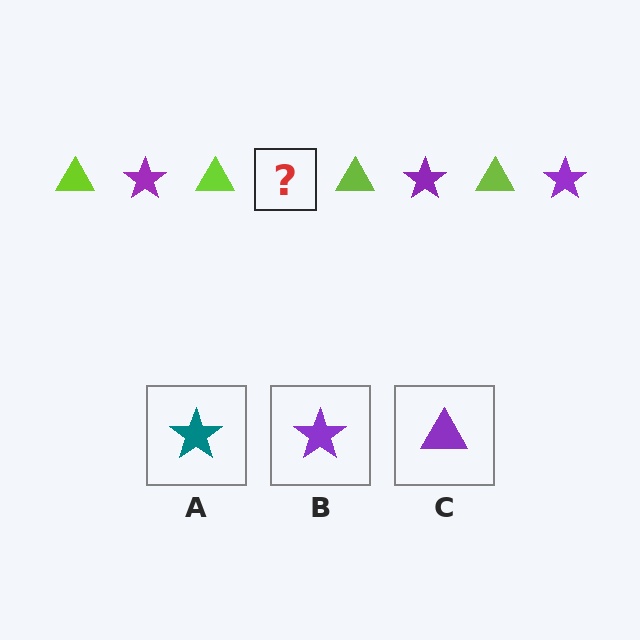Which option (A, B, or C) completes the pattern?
B.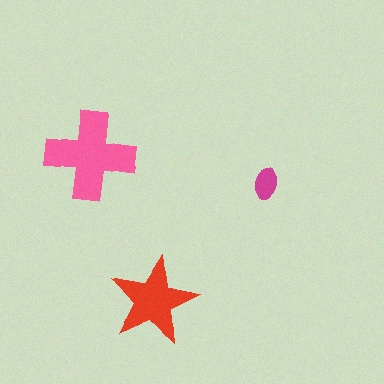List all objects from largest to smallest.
The pink cross, the red star, the magenta ellipse.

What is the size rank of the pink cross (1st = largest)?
1st.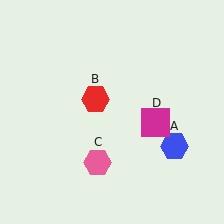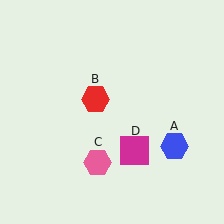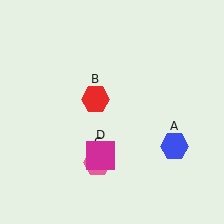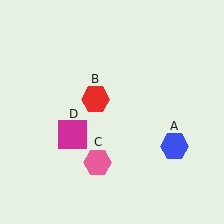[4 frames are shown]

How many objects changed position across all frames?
1 object changed position: magenta square (object D).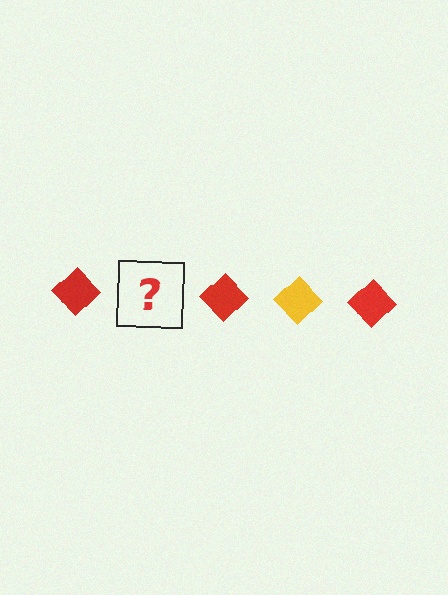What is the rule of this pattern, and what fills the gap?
The rule is that the pattern cycles through red, yellow diamonds. The gap should be filled with a yellow diamond.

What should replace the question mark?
The question mark should be replaced with a yellow diamond.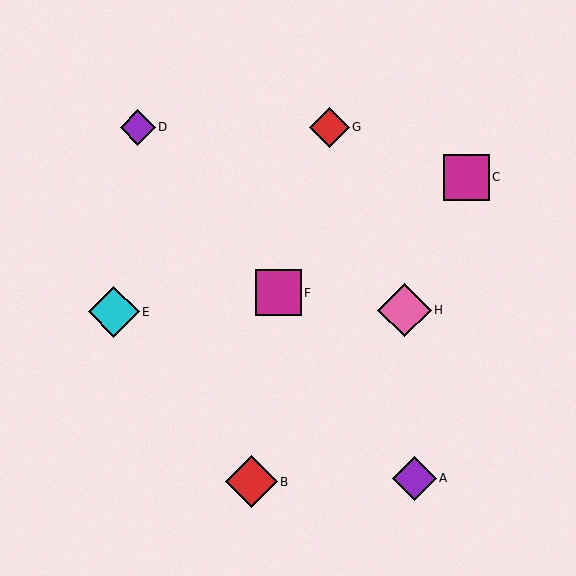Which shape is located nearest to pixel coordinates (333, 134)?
The red diamond (labeled G) at (329, 127) is nearest to that location.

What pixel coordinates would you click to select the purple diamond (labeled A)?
Click at (414, 478) to select the purple diamond A.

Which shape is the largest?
The pink diamond (labeled H) is the largest.